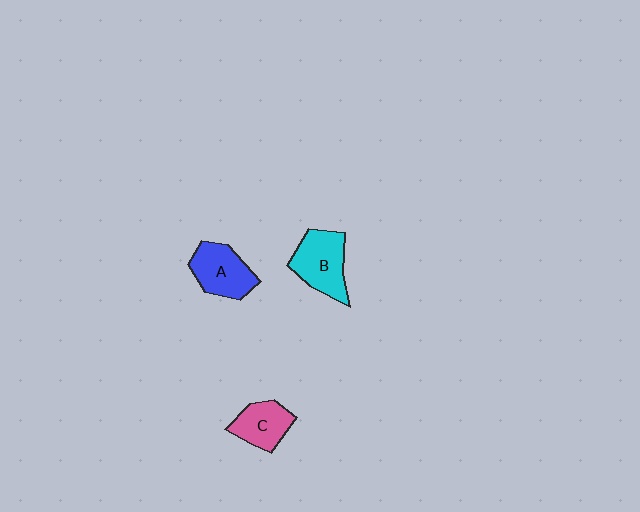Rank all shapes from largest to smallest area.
From largest to smallest: B (cyan), A (blue), C (pink).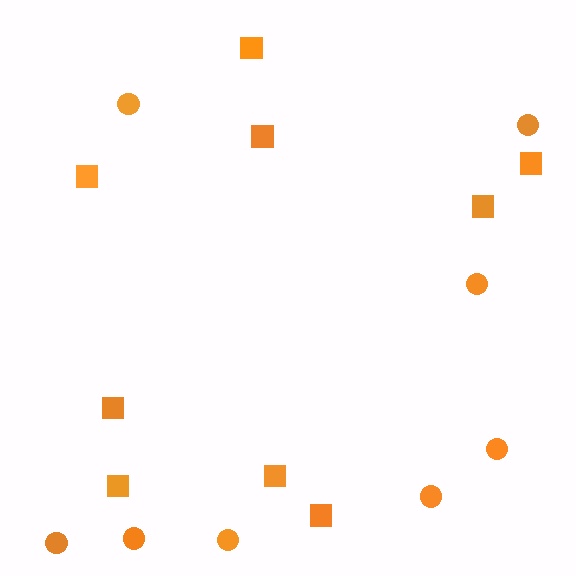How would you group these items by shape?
There are 2 groups: one group of circles (8) and one group of squares (9).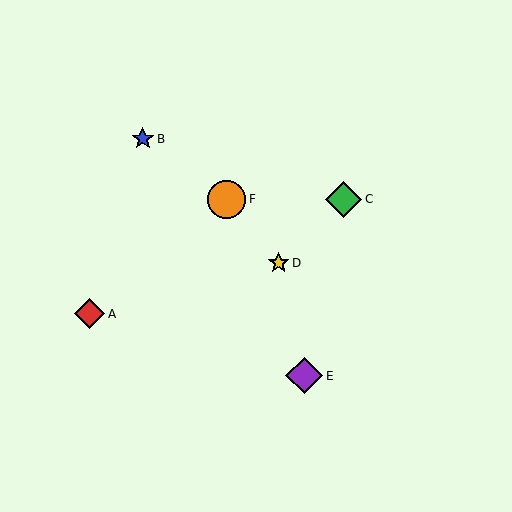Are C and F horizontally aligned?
Yes, both are at y≈199.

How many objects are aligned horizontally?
2 objects (C, F) are aligned horizontally.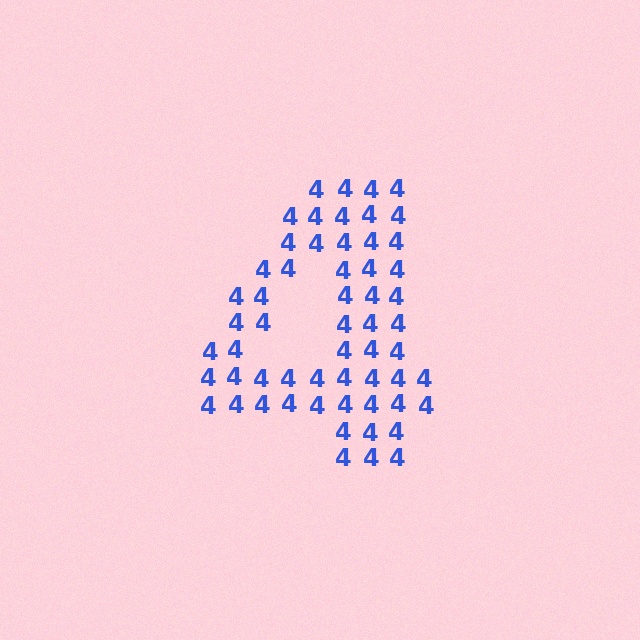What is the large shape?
The large shape is the digit 4.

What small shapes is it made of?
It is made of small digit 4's.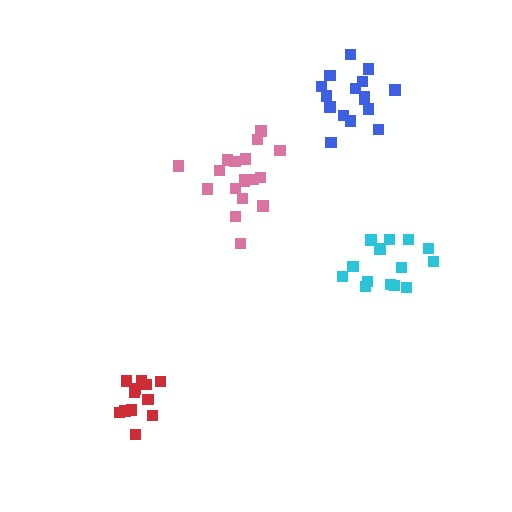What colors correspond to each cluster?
The clusters are colored: pink, blue, cyan, red.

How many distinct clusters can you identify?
There are 4 distinct clusters.